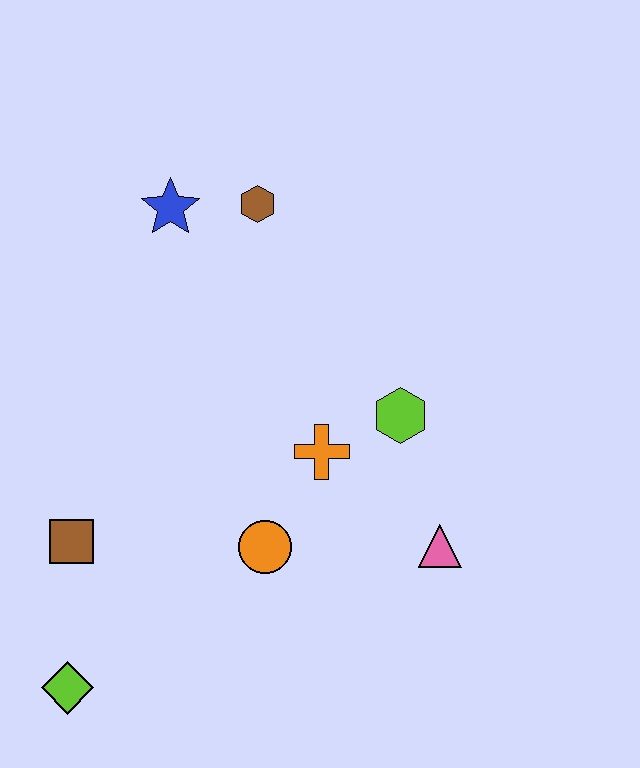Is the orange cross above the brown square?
Yes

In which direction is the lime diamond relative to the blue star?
The lime diamond is below the blue star.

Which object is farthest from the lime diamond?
The brown hexagon is farthest from the lime diamond.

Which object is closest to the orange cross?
The lime hexagon is closest to the orange cross.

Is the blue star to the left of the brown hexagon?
Yes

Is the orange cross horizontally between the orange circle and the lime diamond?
No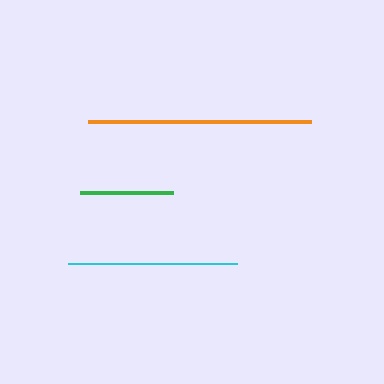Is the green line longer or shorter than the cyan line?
The cyan line is longer than the green line.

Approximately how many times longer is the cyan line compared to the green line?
The cyan line is approximately 1.8 times the length of the green line.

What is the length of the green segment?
The green segment is approximately 93 pixels long.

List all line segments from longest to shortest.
From longest to shortest: orange, cyan, green.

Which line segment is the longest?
The orange line is the longest at approximately 224 pixels.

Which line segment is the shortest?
The green line is the shortest at approximately 93 pixels.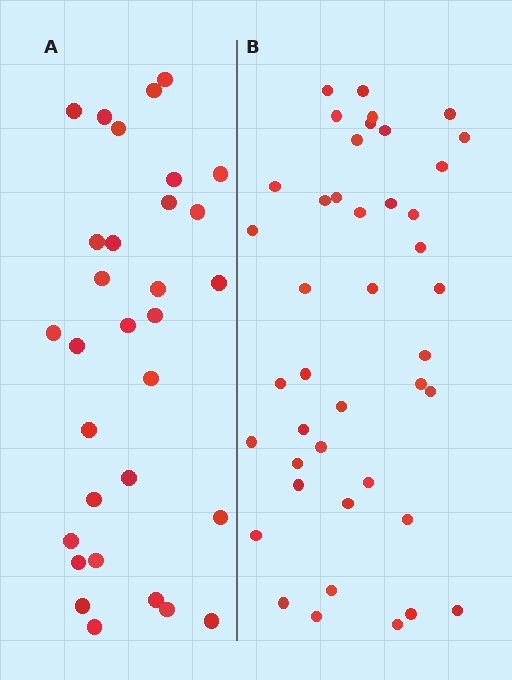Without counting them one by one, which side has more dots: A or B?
Region B (the right region) has more dots.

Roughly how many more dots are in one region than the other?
Region B has roughly 12 or so more dots than region A.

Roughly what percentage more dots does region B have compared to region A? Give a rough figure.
About 35% more.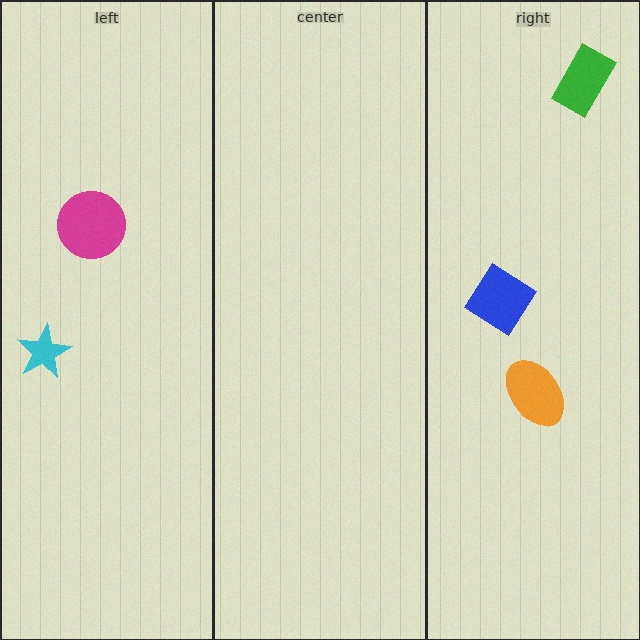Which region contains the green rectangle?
The right region.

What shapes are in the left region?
The cyan star, the magenta circle.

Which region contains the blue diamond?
The right region.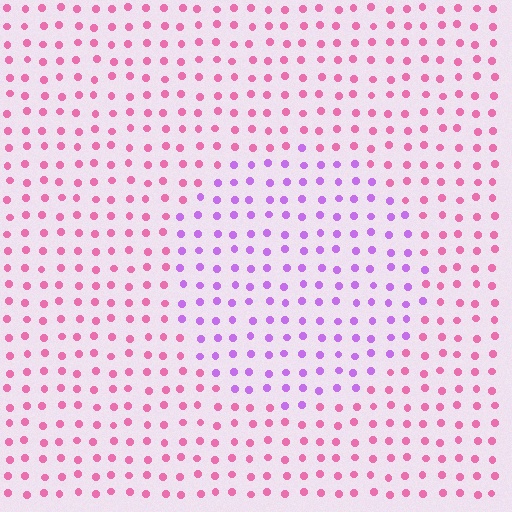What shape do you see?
I see a circle.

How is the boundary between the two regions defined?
The boundary is defined purely by a slight shift in hue (about 47 degrees). Spacing, size, and orientation are identical on both sides.